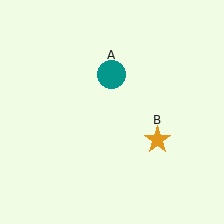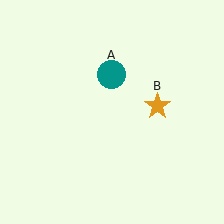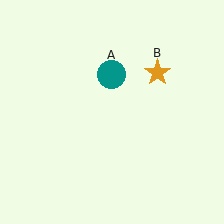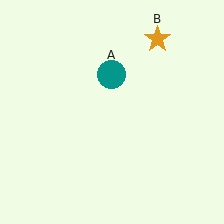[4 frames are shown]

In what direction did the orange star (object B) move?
The orange star (object B) moved up.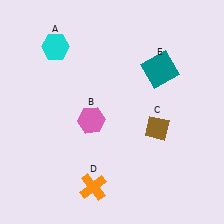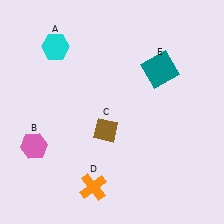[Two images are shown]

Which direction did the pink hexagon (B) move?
The pink hexagon (B) moved left.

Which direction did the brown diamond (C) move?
The brown diamond (C) moved left.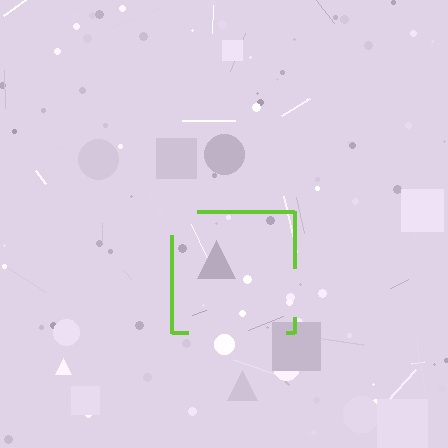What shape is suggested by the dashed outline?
The dashed outline suggests a square.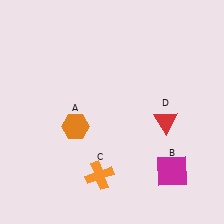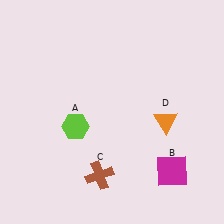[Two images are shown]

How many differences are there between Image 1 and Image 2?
There are 3 differences between the two images.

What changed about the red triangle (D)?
In Image 1, D is red. In Image 2, it changed to orange.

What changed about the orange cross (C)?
In Image 1, C is orange. In Image 2, it changed to brown.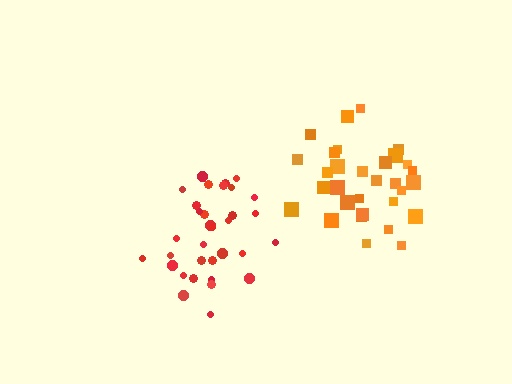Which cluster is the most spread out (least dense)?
Orange.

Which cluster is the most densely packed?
Red.